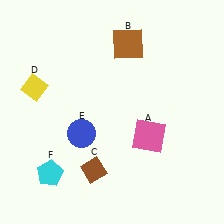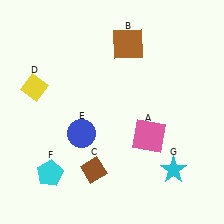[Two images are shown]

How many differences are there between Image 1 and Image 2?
There is 1 difference between the two images.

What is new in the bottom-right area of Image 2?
A cyan star (G) was added in the bottom-right area of Image 2.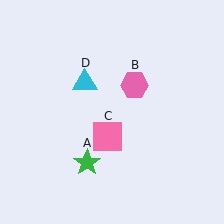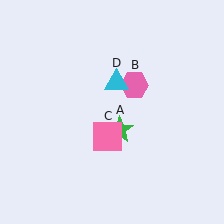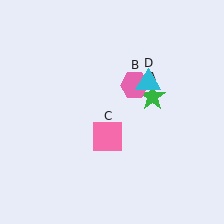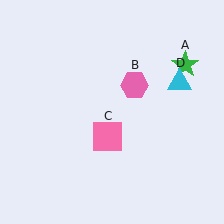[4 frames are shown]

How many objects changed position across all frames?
2 objects changed position: green star (object A), cyan triangle (object D).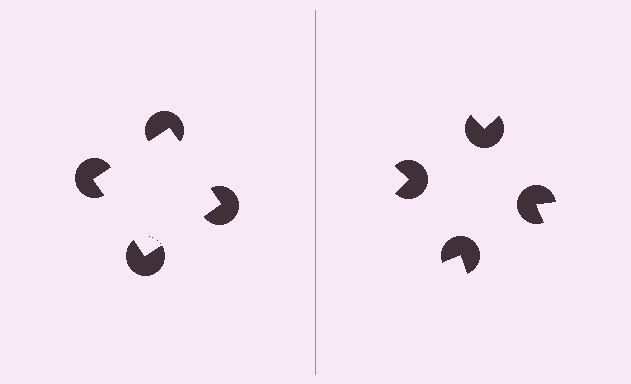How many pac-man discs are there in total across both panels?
8 — 4 on each side.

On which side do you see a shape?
An illusory square appears on the left side. On the right side the wedge cuts are rotated, so no coherent shape forms.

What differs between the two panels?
The pac-man discs are positioned identically on both sides; only the wedge orientations differ. On the left they align to a square; on the right they are misaligned.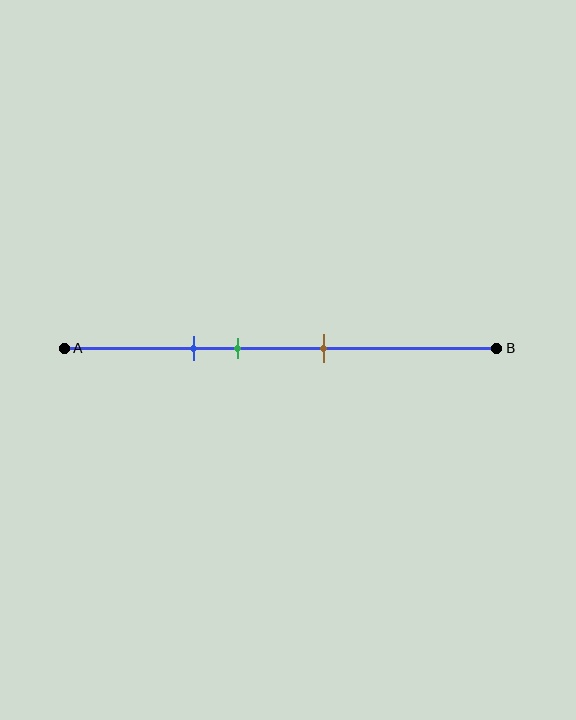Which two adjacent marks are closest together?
The blue and green marks are the closest adjacent pair.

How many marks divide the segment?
There are 3 marks dividing the segment.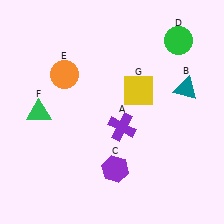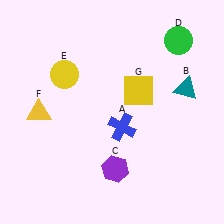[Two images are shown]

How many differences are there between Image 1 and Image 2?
There are 3 differences between the two images.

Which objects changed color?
A changed from purple to blue. E changed from orange to yellow. F changed from green to yellow.